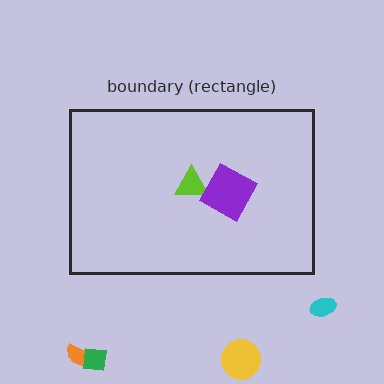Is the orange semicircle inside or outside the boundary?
Outside.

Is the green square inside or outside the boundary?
Outside.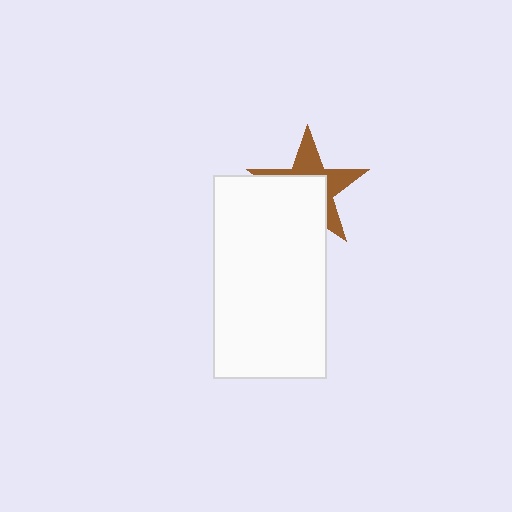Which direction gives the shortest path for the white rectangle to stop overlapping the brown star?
Moving toward the lower-left gives the shortest separation.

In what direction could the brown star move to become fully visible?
The brown star could move toward the upper-right. That would shift it out from behind the white rectangle entirely.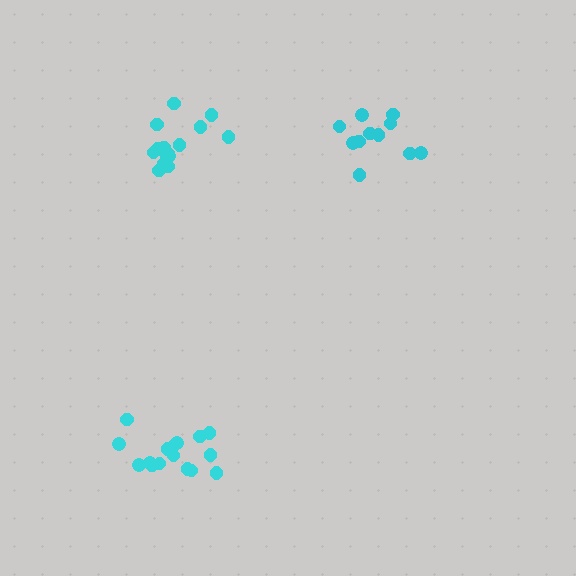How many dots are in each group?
Group 1: 16 dots, Group 2: 15 dots, Group 3: 11 dots (42 total).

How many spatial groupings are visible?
There are 3 spatial groupings.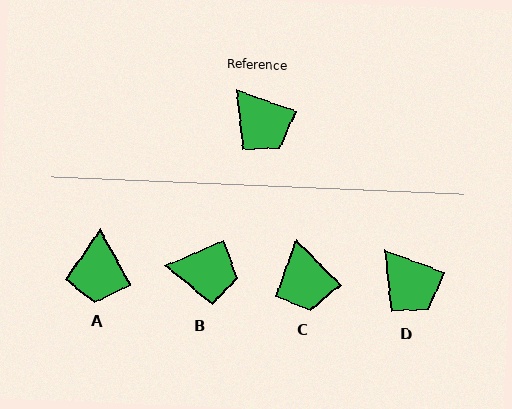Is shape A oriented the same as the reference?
No, it is off by about 41 degrees.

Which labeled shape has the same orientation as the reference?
D.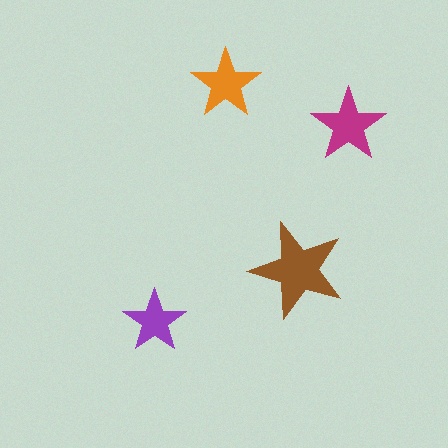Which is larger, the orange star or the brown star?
The brown one.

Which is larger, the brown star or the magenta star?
The brown one.